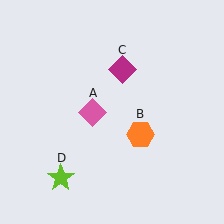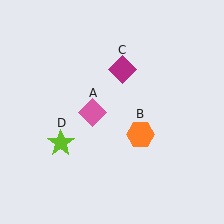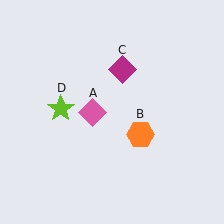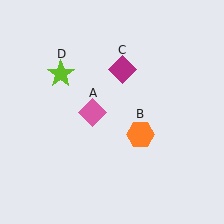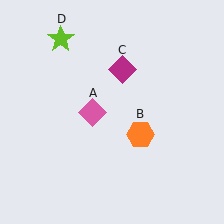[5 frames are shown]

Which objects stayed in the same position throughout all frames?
Pink diamond (object A) and orange hexagon (object B) and magenta diamond (object C) remained stationary.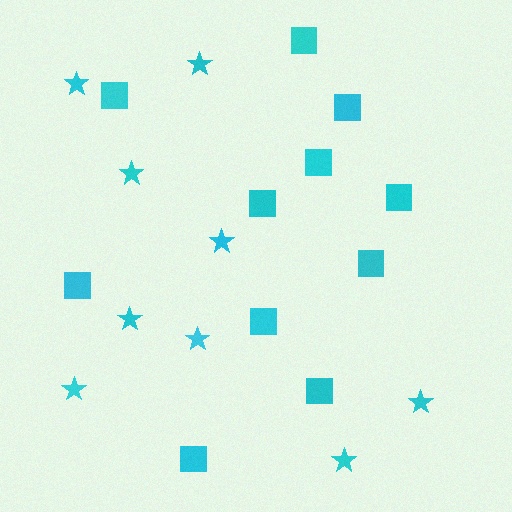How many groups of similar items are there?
There are 2 groups: one group of stars (9) and one group of squares (11).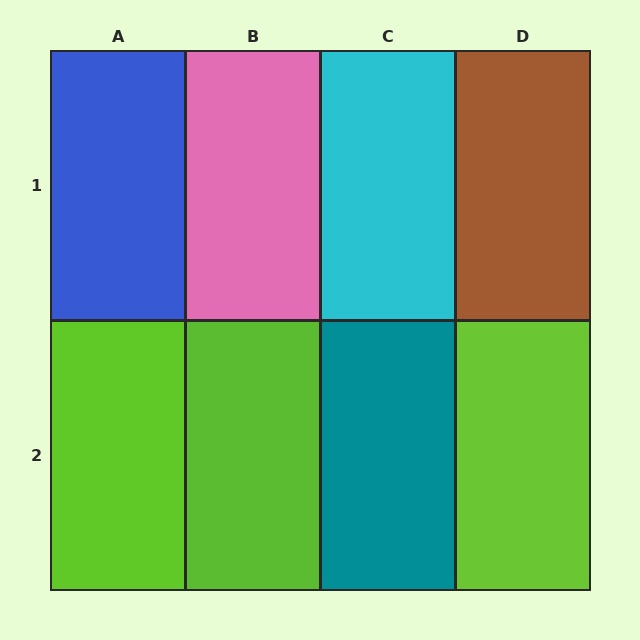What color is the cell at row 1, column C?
Cyan.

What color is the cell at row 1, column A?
Blue.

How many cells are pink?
1 cell is pink.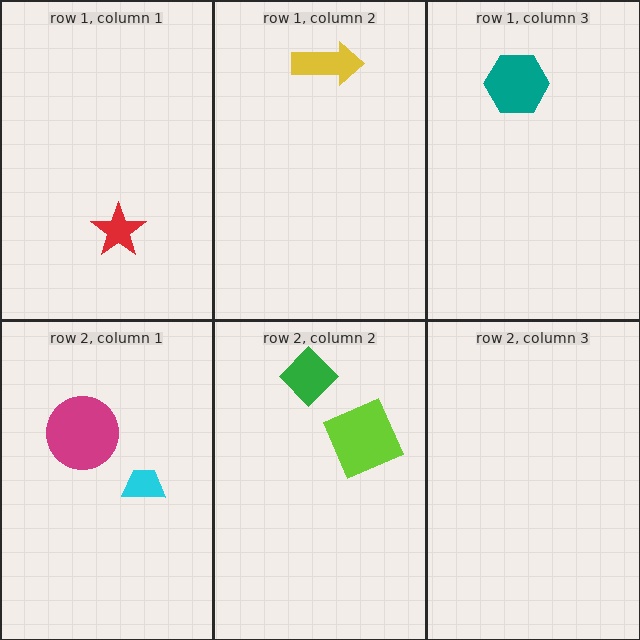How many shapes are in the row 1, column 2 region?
1.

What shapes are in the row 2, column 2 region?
The green diamond, the lime square.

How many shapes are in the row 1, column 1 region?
1.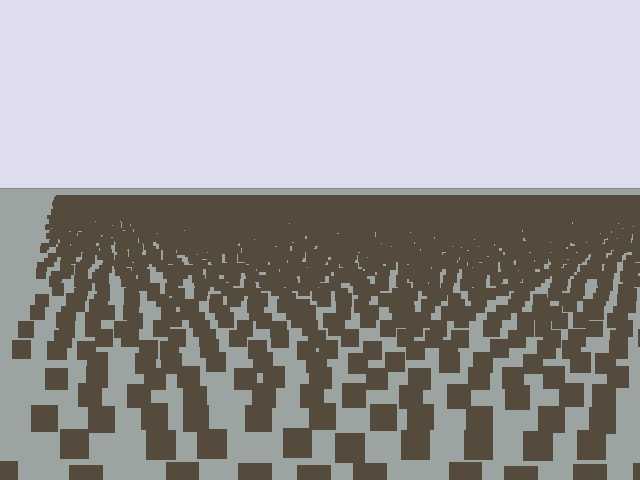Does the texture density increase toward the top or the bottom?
Density increases toward the top.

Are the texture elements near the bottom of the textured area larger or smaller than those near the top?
Larger. Near the bottom, elements are closer to the viewer and appear at a bigger on-screen size.